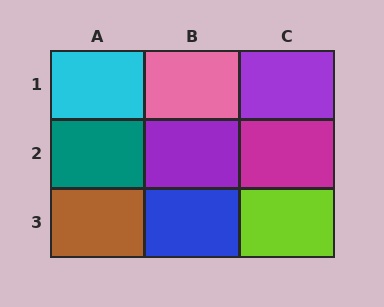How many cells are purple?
2 cells are purple.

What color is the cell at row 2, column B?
Purple.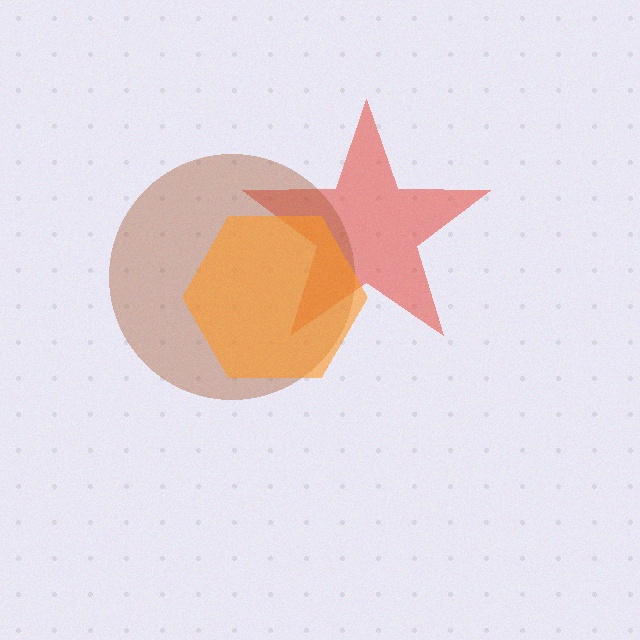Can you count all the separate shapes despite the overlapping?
Yes, there are 3 separate shapes.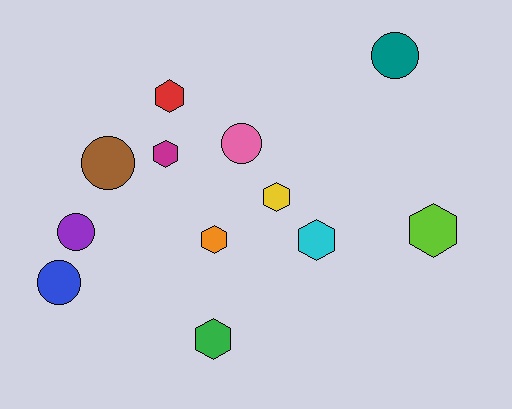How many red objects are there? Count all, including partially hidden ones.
There is 1 red object.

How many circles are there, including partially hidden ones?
There are 5 circles.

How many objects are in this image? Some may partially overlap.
There are 12 objects.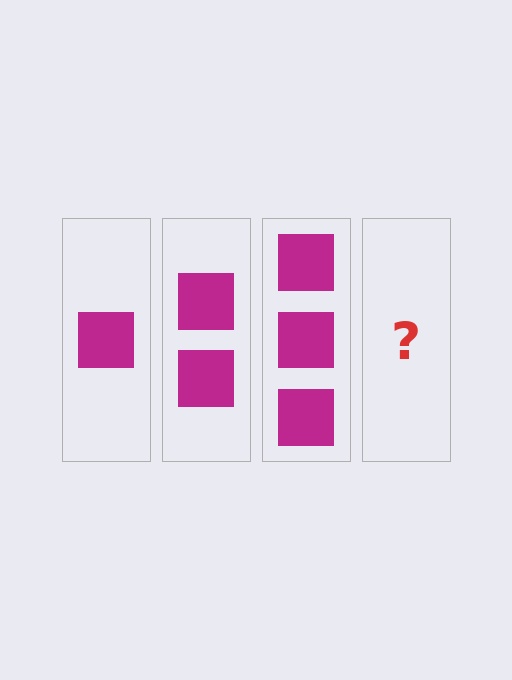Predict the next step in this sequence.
The next step is 4 squares.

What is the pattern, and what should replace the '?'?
The pattern is that each step adds one more square. The '?' should be 4 squares.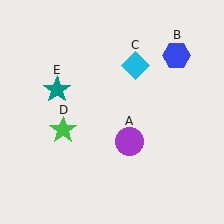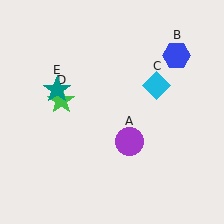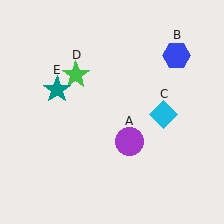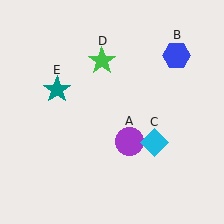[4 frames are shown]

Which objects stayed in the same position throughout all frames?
Purple circle (object A) and blue hexagon (object B) and teal star (object E) remained stationary.